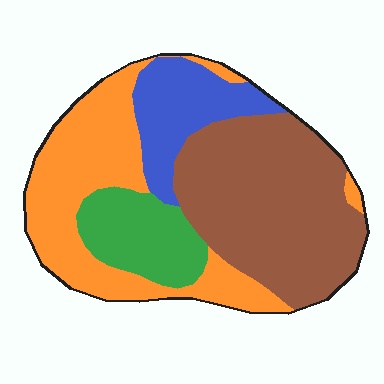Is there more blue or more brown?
Brown.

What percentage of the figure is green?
Green takes up about one eighth (1/8) of the figure.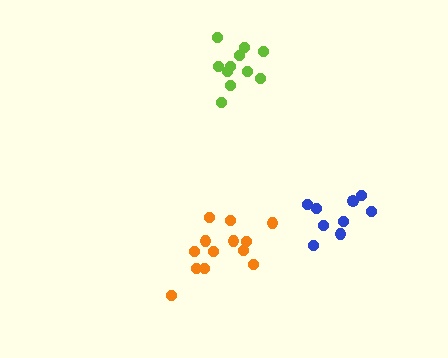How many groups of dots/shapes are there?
There are 3 groups.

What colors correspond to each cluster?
The clusters are colored: orange, lime, blue.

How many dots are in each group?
Group 1: 13 dots, Group 2: 11 dots, Group 3: 9 dots (33 total).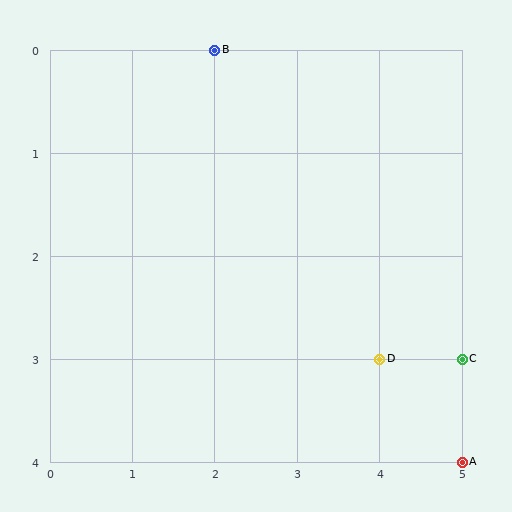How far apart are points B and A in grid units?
Points B and A are 3 columns and 4 rows apart (about 5.0 grid units diagonally).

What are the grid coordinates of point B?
Point B is at grid coordinates (2, 0).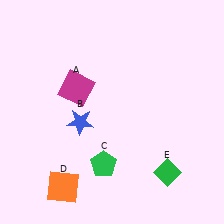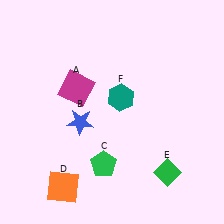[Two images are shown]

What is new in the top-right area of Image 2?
A teal hexagon (F) was added in the top-right area of Image 2.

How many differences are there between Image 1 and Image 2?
There is 1 difference between the two images.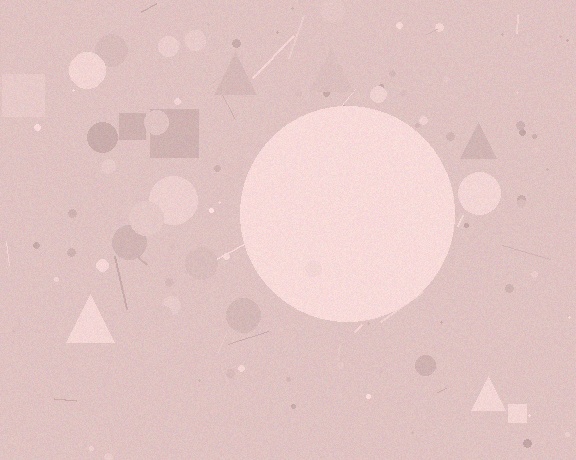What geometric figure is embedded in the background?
A circle is embedded in the background.